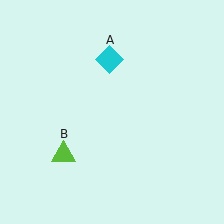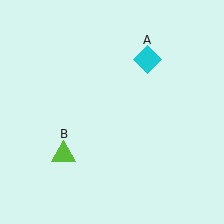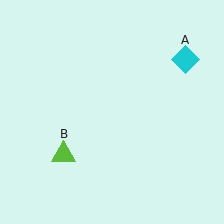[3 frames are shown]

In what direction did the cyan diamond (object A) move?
The cyan diamond (object A) moved right.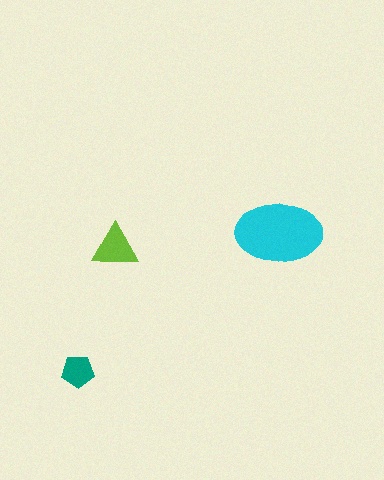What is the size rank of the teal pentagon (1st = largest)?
3rd.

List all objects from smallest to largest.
The teal pentagon, the lime triangle, the cyan ellipse.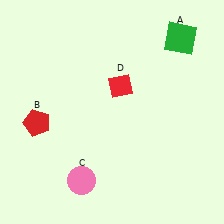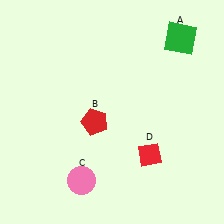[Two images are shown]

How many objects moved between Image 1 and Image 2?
2 objects moved between the two images.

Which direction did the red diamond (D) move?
The red diamond (D) moved down.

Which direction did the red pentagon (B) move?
The red pentagon (B) moved right.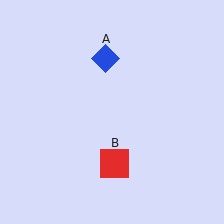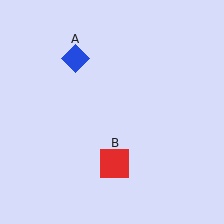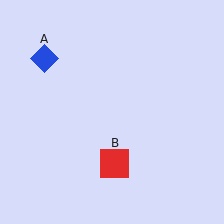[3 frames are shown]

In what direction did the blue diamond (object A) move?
The blue diamond (object A) moved left.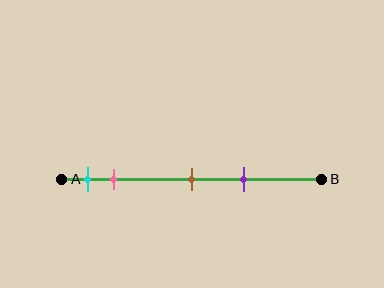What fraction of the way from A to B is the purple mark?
The purple mark is approximately 70% (0.7) of the way from A to B.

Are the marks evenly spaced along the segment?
No, the marks are not evenly spaced.